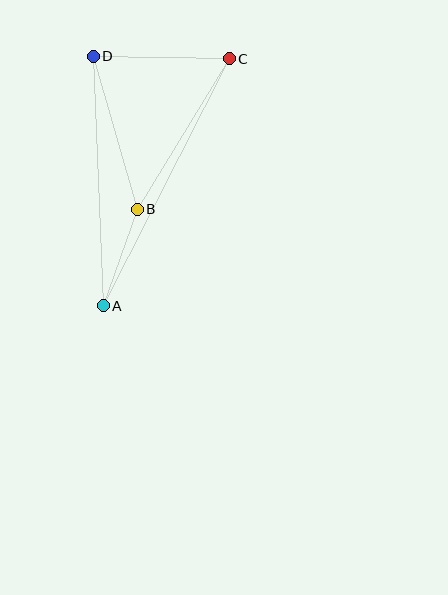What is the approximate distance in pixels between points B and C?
The distance between B and C is approximately 176 pixels.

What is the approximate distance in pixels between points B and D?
The distance between B and D is approximately 159 pixels.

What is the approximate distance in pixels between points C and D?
The distance between C and D is approximately 136 pixels.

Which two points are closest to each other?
Points A and B are closest to each other.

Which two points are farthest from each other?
Points A and C are farthest from each other.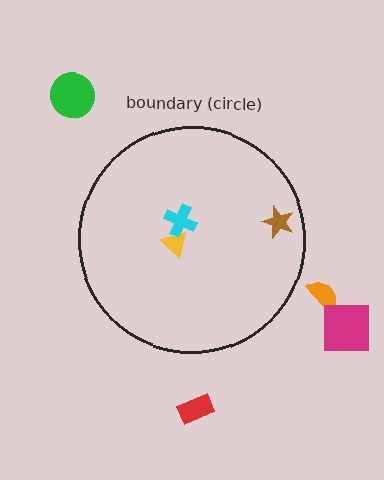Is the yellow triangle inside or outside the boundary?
Inside.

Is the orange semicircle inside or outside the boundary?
Outside.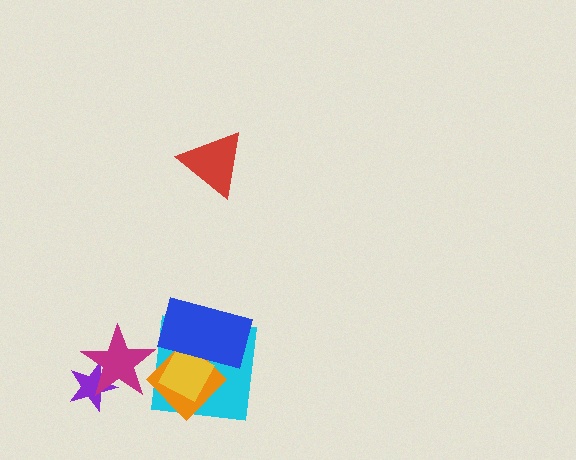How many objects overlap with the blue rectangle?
3 objects overlap with the blue rectangle.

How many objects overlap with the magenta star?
2 objects overlap with the magenta star.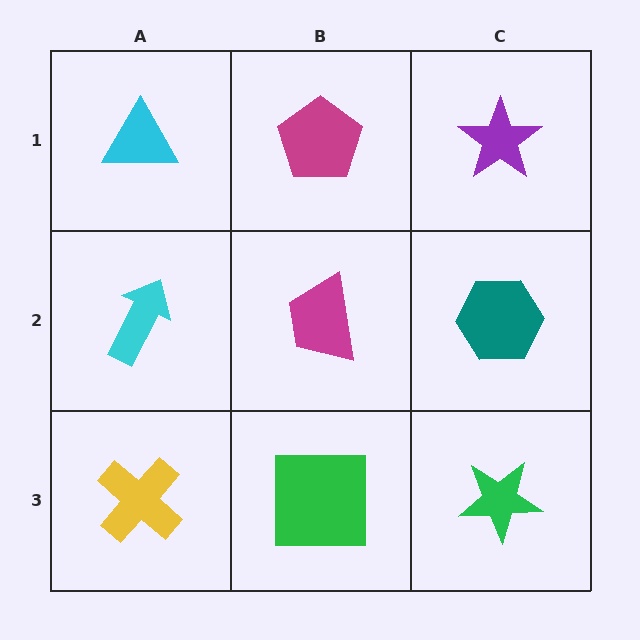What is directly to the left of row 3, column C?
A green square.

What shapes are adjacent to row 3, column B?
A magenta trapezoid (row 2, column B), a yellow cross (row 3, column A), a green star (row 3, column C).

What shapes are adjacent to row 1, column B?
A magenta trapezoid (row 2, column B), a cyan triangle (row 1, column A), a purple star (row 1, column C).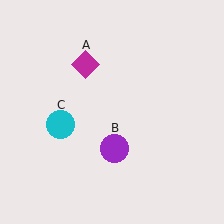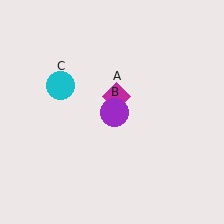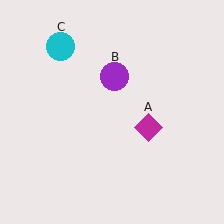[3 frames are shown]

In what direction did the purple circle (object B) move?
The purple circle (object B) moved up.